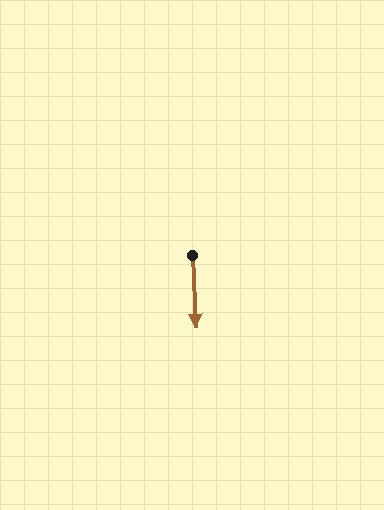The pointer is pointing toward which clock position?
Roughly 6 o'clock.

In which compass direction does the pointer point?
South.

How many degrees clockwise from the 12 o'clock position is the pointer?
Approximately 177 degrees.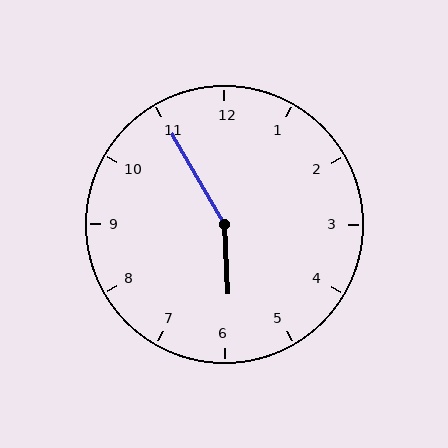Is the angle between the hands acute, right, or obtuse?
It is obtuse.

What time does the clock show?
5:55.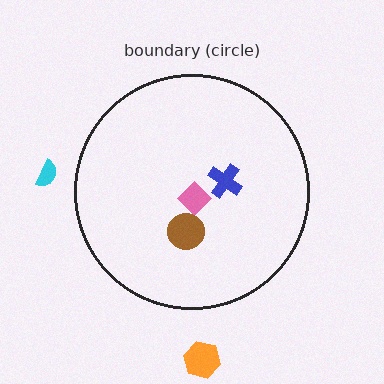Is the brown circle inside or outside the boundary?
Inside.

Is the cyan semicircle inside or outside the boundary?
Outside.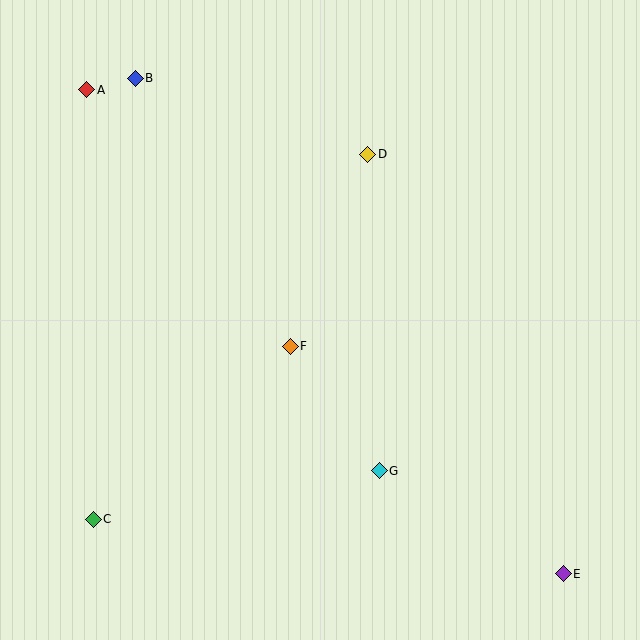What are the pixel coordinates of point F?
Point F is at (290, 346).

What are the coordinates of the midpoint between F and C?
The midpoint between F and C is at (192, 433).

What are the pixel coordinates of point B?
Point B is at (135, 78).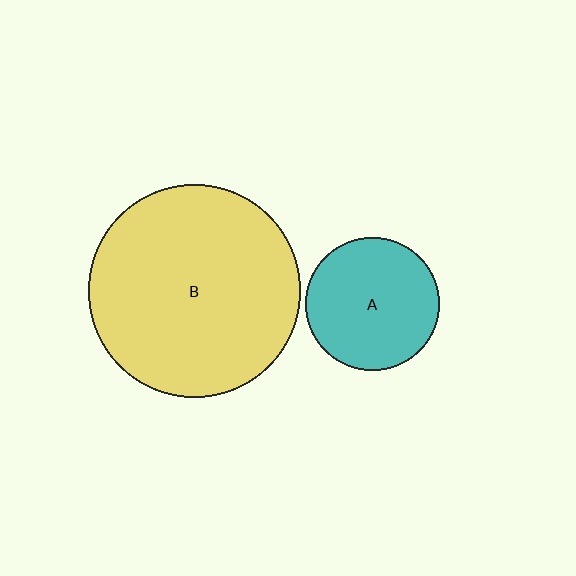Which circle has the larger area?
Circle B (yellow).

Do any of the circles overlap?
No, none of the circles overlap.